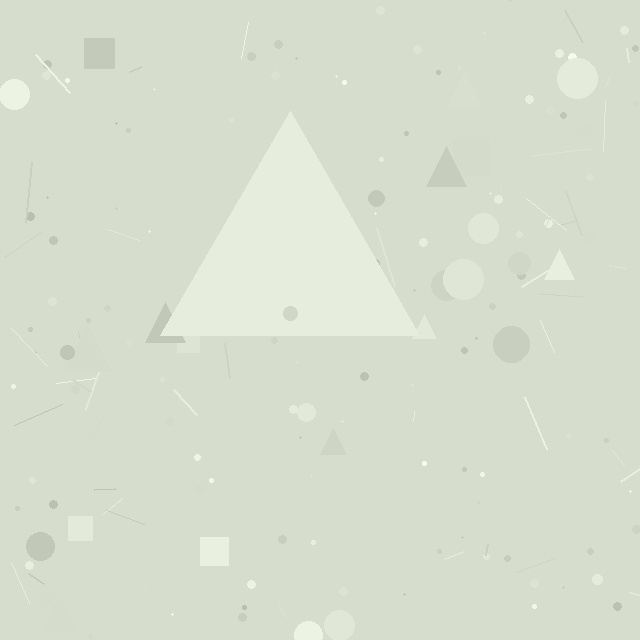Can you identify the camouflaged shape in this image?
The camouflaged shape is a triangle.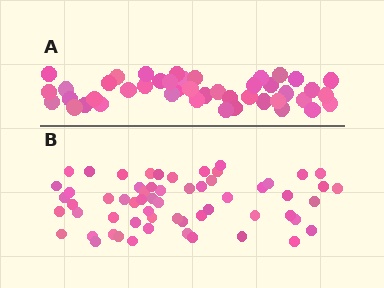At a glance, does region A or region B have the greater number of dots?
Region B (the bottom region) has more dots.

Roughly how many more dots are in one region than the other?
Region B has approximately 15 more dots than region A.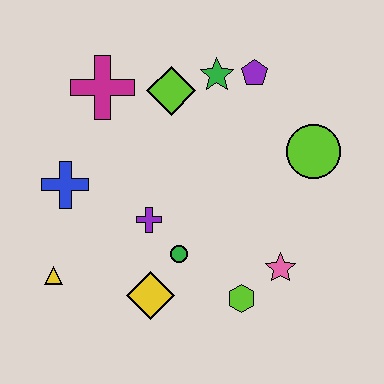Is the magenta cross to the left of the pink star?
Yes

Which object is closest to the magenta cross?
The lime diamond is closest to the magenta cross.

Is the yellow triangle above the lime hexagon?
Yes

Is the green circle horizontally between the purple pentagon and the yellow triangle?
Yes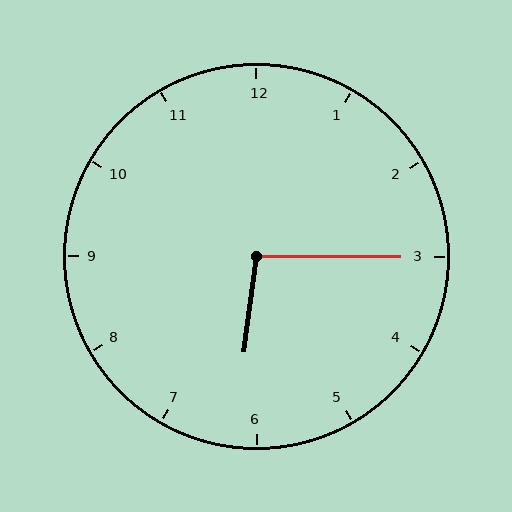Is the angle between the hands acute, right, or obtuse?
It is obtuse.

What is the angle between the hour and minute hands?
Approximately 98 degrees.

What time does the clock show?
6:15.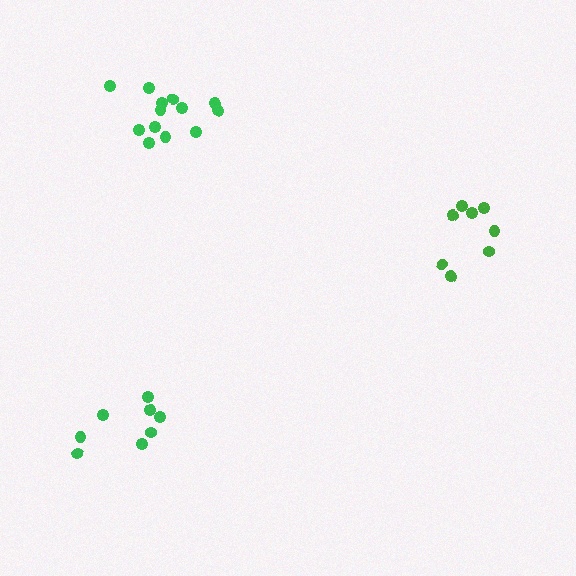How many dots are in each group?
Group 1: 13 dots, Group 2: 8 dots, Group 3: 8 dots (29 total).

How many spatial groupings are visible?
There are 3 spatial groupings.